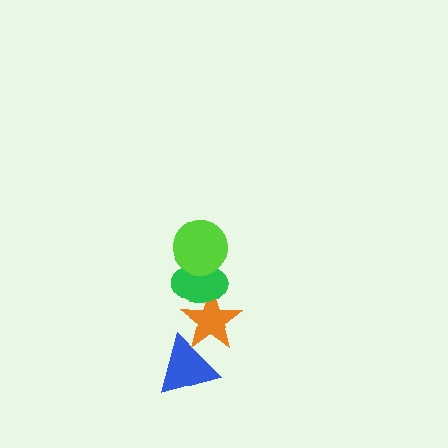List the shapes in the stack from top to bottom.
From top to bottom: the lime circle, the green ellipse, the orange star, the blue triangle.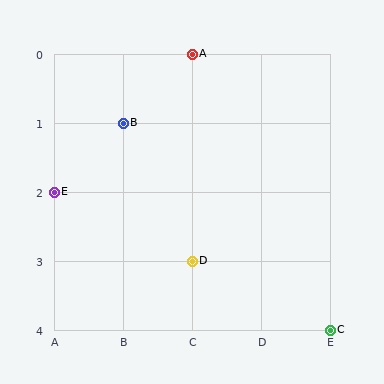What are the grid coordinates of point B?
Point B is at grid coordinates (B, 1).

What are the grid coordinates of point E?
Point E is at grid coordinates (A, 2).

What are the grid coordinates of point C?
Point C is at grid coordinates (E, 4).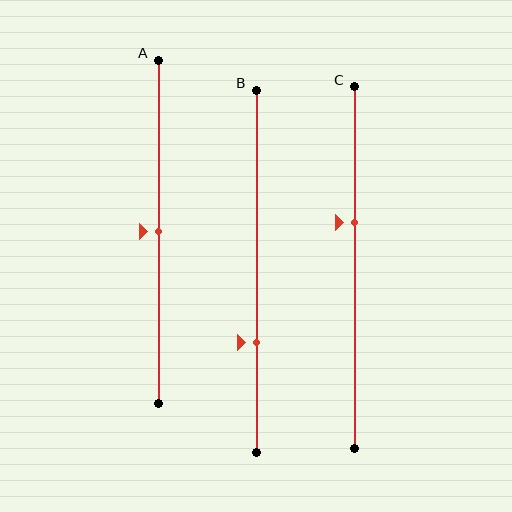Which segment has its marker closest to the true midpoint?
Segment A has its marker closest to the true midpoint.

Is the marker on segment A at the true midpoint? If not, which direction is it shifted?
Yes, the marker on segment A is at the true midpoint.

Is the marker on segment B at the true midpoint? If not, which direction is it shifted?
No, the marker on segment B is shifted downward by about 20% of the segment length.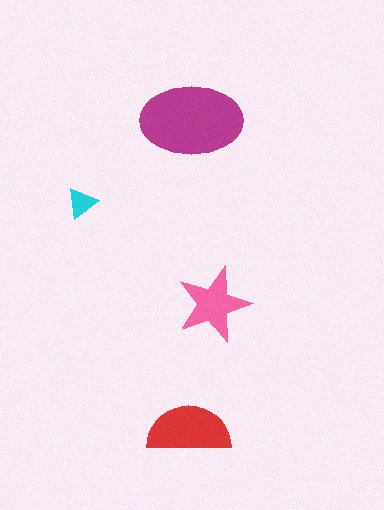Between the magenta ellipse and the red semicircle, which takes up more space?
The magenta ellipse.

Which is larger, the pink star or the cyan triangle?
The pink star.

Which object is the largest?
The magenta ellipse.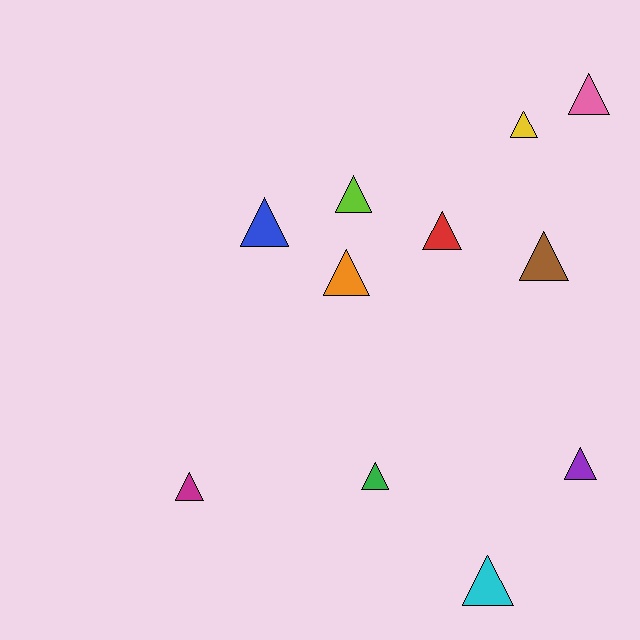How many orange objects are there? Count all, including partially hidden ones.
There is 1 orange object.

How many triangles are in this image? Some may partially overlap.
There are 11 triangles.